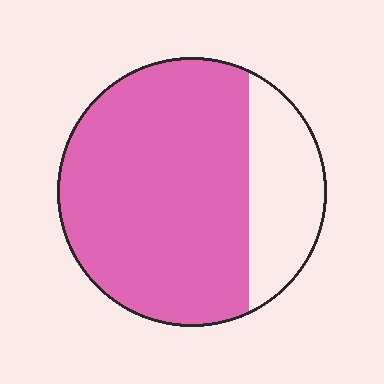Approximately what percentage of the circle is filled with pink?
Approximately 75%.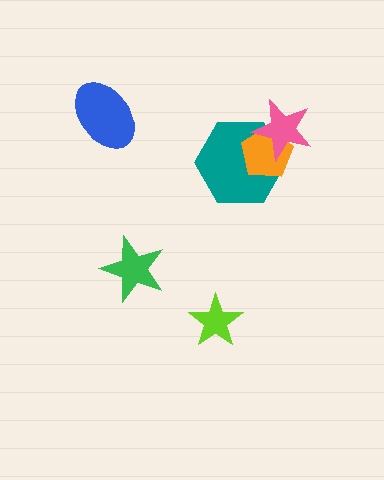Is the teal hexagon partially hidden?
Yes, it is partially covered by another shape.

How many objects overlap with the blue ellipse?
0 objects overlap with the blue ellipse.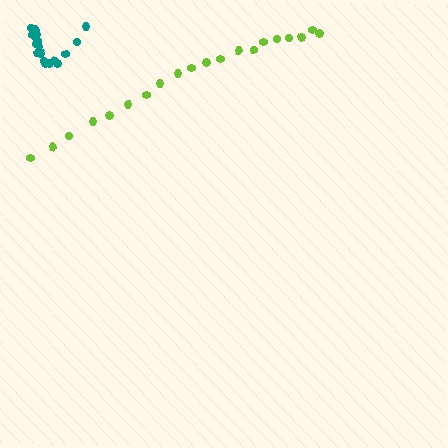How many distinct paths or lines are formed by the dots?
There are 2 distinct paths.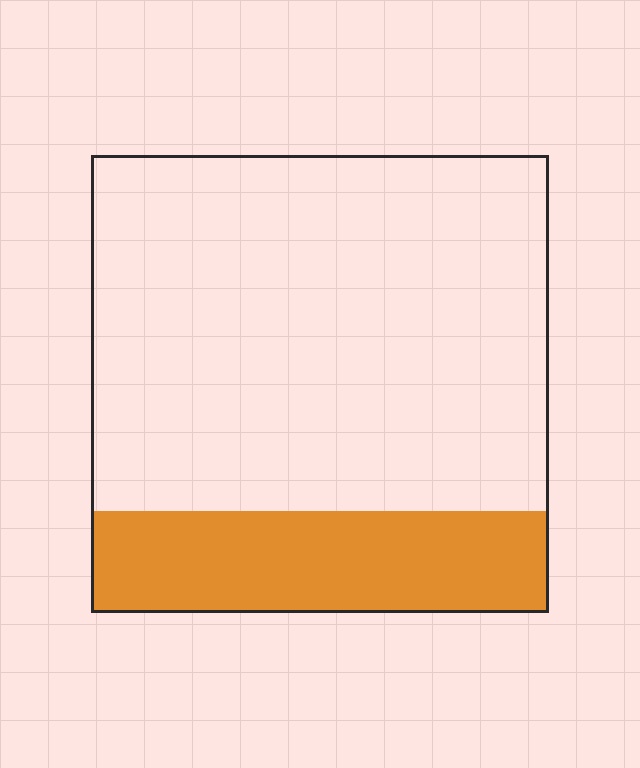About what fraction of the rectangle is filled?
About one fifth (1/5).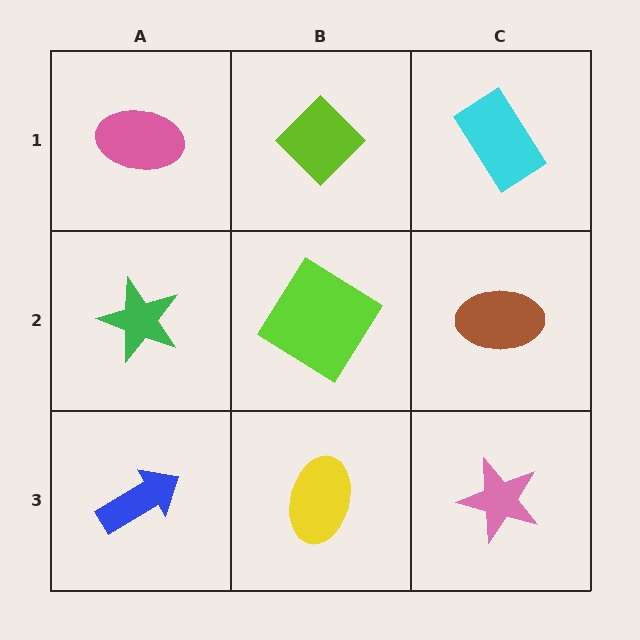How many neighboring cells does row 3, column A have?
2.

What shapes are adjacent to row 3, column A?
A green star (row 2, column A), a yellow ellipse (row 3, column B).